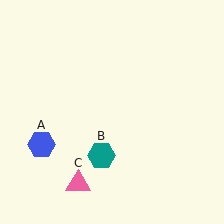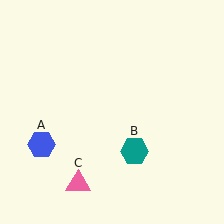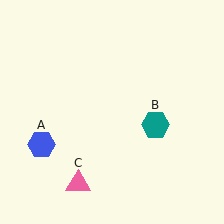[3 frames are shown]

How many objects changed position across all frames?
1 object changed position: teal hexagon (object B).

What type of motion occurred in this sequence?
The teal hexagon (object B) rotated counterclockwise around the center of the scene.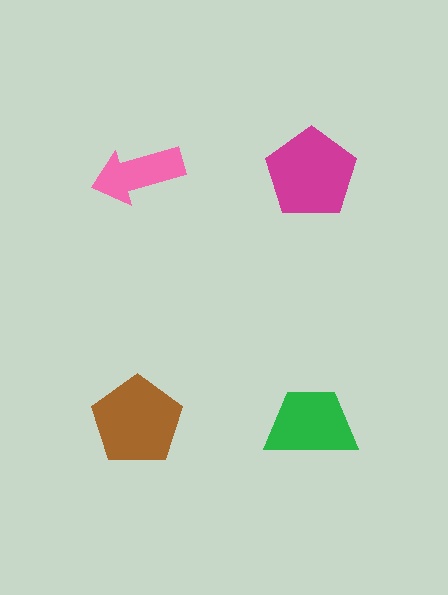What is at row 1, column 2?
A magenta pentagon.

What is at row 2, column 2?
A green trapezoid.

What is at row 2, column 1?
A brown pentagon.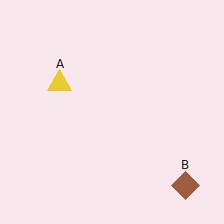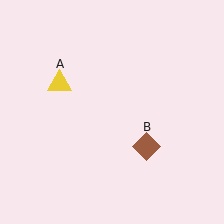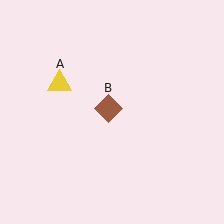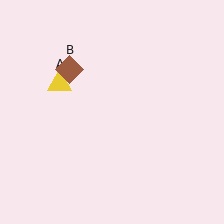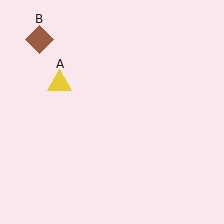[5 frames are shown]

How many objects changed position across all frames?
1 object changed position: brown diamond (object B).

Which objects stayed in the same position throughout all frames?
Yellow triangle (object A) remained stationary.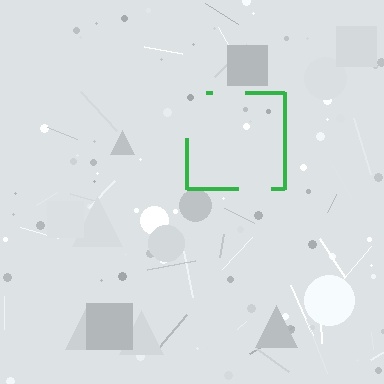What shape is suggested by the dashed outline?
The dashed outline suggests a square.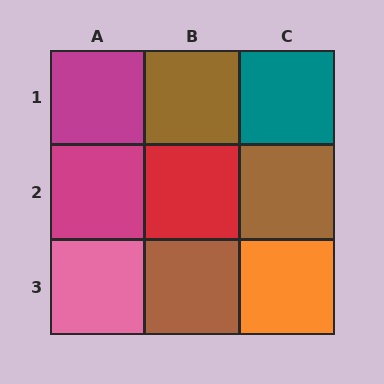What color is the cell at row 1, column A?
Magenta.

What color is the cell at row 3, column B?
Brown.